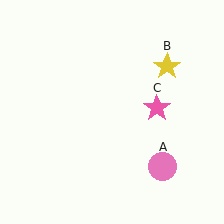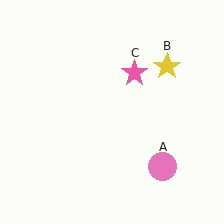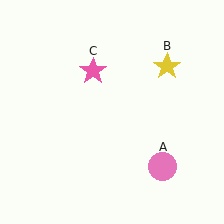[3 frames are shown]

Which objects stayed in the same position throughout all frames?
Pink circle (object A) and yellow star (object B) remained stationary.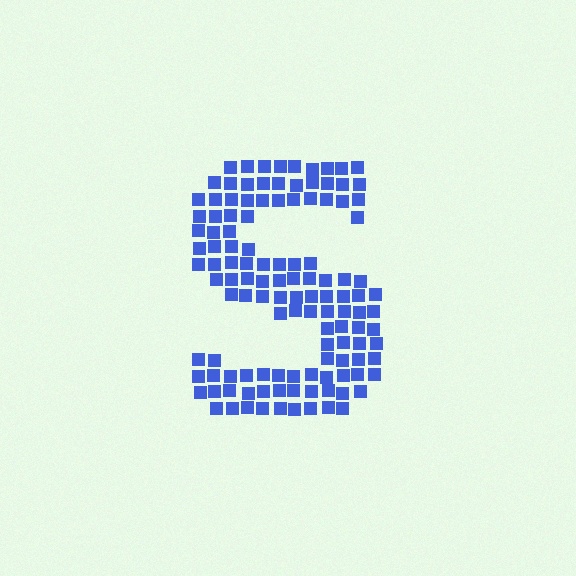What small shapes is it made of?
It is made of small squares.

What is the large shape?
The large shape is the letter S.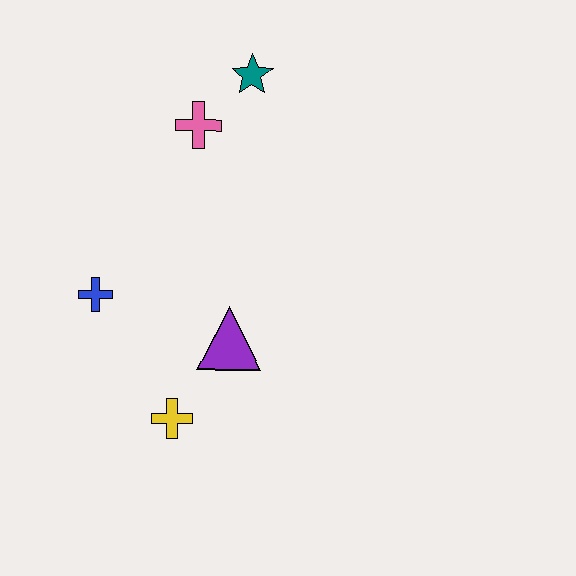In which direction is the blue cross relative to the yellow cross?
The blue cross is above the yellow cross.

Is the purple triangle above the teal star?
No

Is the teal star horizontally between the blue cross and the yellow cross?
No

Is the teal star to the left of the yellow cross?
No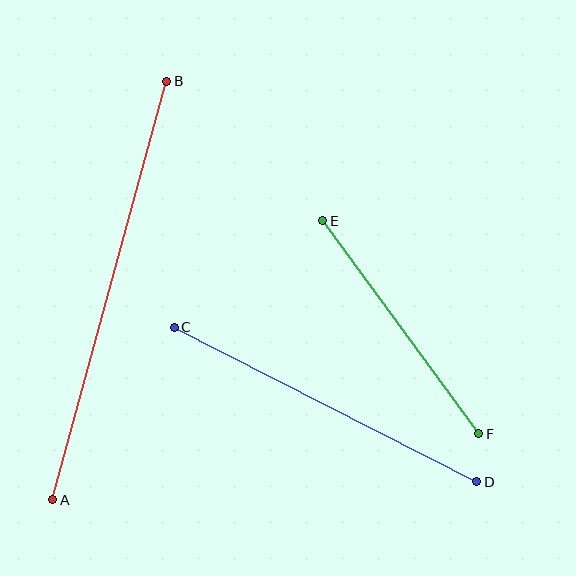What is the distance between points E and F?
The distance is approximately 264 pixels.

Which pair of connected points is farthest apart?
Points A and B are farthest apart.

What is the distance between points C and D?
The distance is approximately 339 pixels.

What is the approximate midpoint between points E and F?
The midpoint is at approximately (401, 327) pixels.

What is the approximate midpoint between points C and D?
The midpoint is at approximately (326, 404) pixels.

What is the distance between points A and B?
The distance is approximately 434 pixels.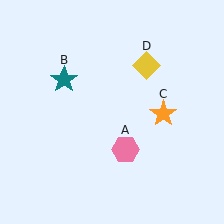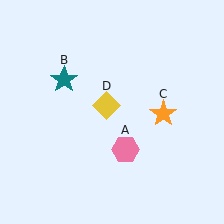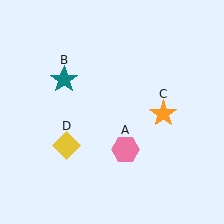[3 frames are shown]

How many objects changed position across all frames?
1 object changed position: yellow diamond (object D).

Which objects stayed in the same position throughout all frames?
Pink hexagon (object A) and teal star (object B) and orange star (object C) remained stationary.